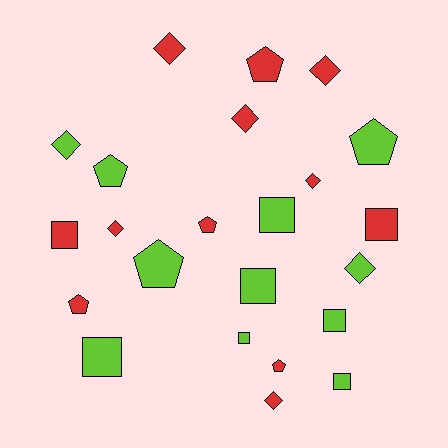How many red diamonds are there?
There are 6 red diamonds.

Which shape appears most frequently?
Diamond, with 8 objects.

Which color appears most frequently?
Red, with 12 objects.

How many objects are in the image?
There are 23 objects.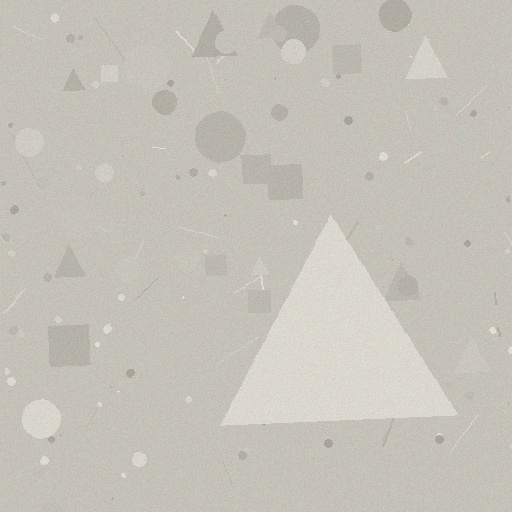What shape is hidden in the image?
A triangle is hidden in the image.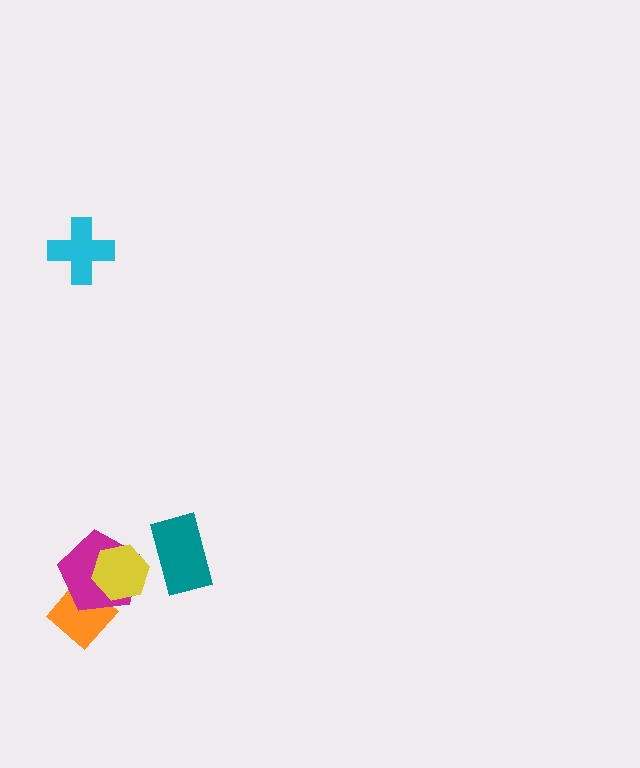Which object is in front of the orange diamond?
The magenta pentagon is in front of the orange diamond.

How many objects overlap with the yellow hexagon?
1 object overlaps with the yellow hexagon.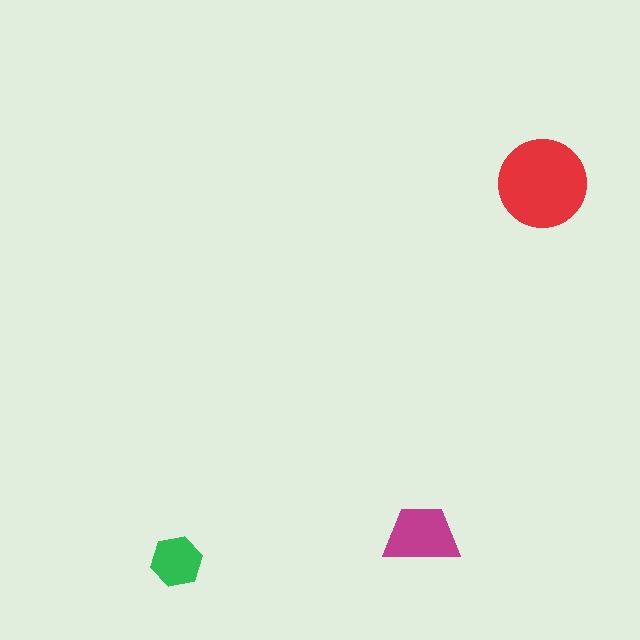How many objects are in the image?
There are 3 objects in the image.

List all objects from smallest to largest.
The green hexagon, the magenta trapezoid, the red circle.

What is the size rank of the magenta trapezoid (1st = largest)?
2nd.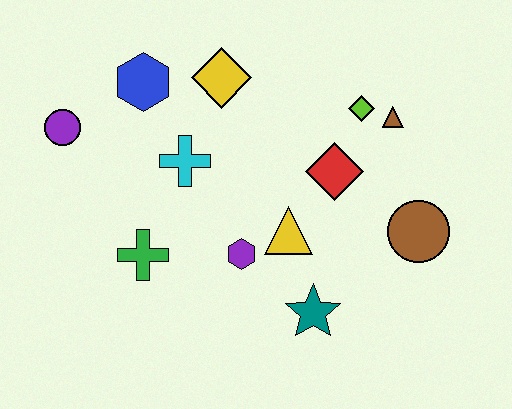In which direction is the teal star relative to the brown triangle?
The teal star is below the brown triangle.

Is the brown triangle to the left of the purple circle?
No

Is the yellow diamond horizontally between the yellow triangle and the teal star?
No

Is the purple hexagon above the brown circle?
No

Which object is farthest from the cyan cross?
The brown circle is farthest from the cyan cross.